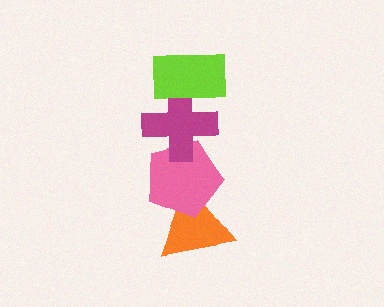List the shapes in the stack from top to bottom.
From top to bottom: the lime rectangle, the magenta cross, the pink pentagon, the orange triangle.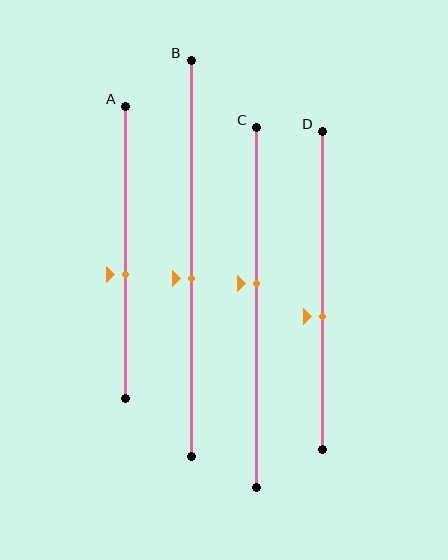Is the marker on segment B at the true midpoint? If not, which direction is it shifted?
No, the marker on segment B is shifted downward by about 5% of the segment length.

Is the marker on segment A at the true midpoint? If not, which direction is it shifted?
No, the marker on segment A is shifted downward by about 7% of the segment length.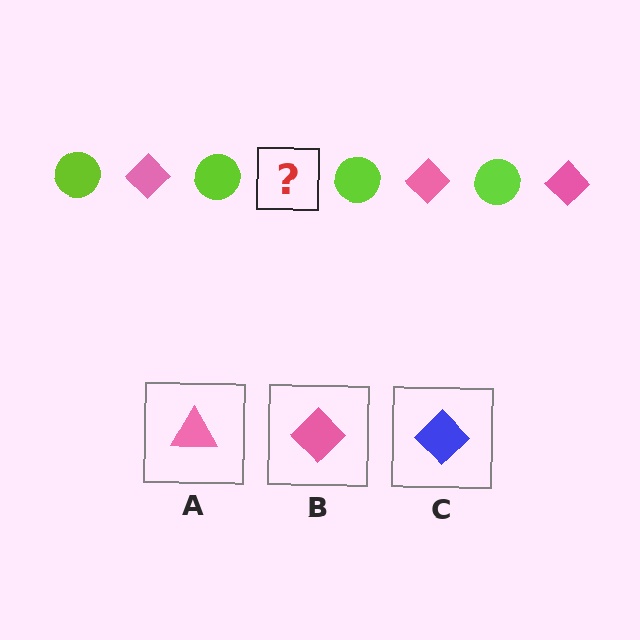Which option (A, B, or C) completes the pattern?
B.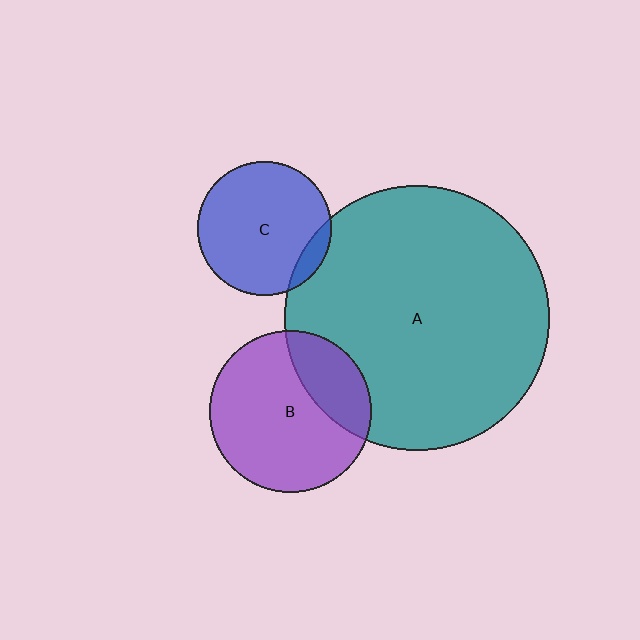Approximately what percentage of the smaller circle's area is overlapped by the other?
Approximately 10%.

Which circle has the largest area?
Circle A (teal).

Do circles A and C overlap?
Yes.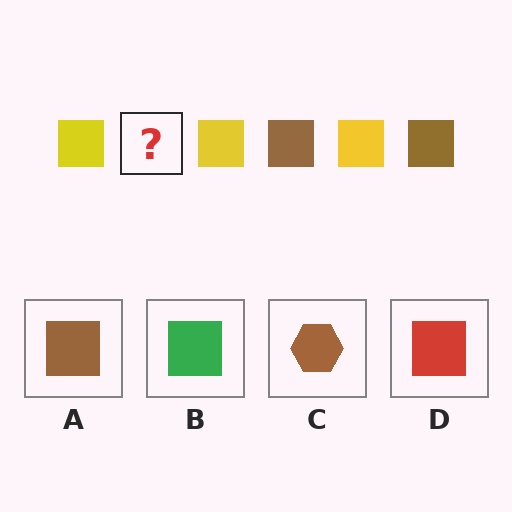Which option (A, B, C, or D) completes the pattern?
A.